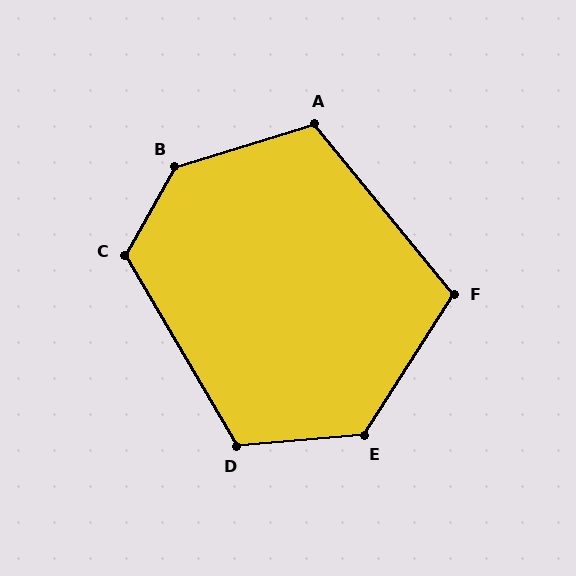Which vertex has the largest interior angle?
B, at approximately 136 degrees.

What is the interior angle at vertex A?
Approximately 112 degrees (obtuse).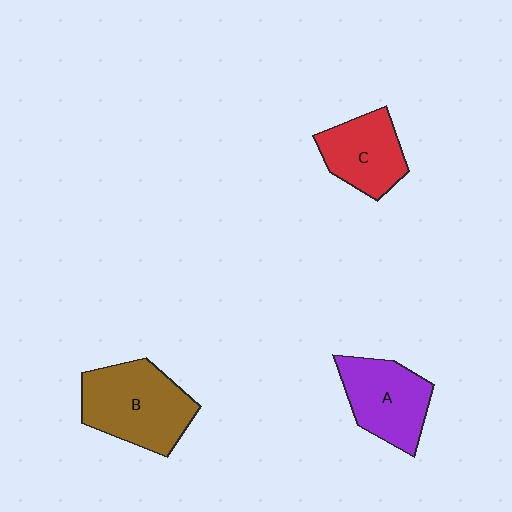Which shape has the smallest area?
Shape C (red).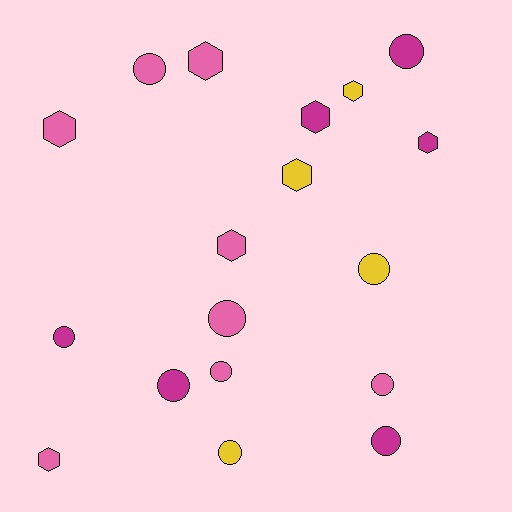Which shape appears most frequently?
Circle, with 10 objects.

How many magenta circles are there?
There are 4 magenta circles.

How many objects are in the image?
There are 18 objects.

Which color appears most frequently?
Pink, with 8 objects.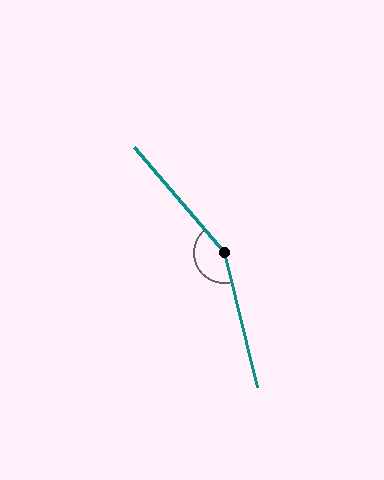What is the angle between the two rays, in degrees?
Approximately 153 degrees.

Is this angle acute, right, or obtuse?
It is obtuse.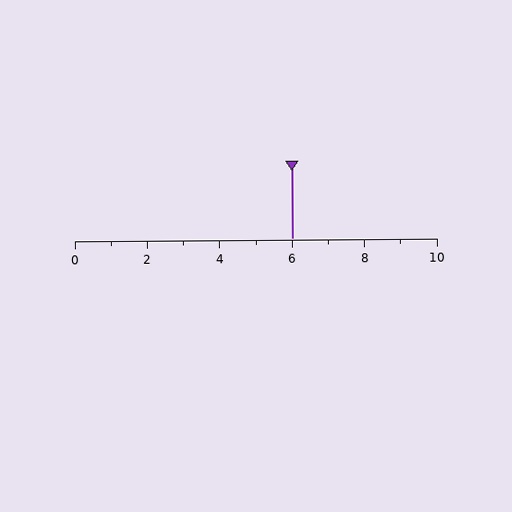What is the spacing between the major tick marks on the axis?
The major ticks are spaced 2 apart.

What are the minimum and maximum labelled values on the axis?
The axis runs from 0 to 10.